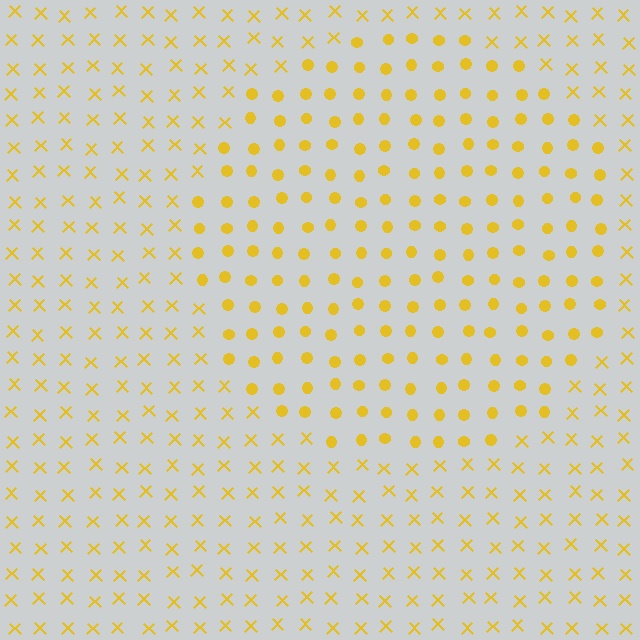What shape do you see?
I see a circle.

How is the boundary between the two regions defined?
The boundary is defined by a change in element shape: circles inside vs. X marks outside. All elements share the same color and spacing.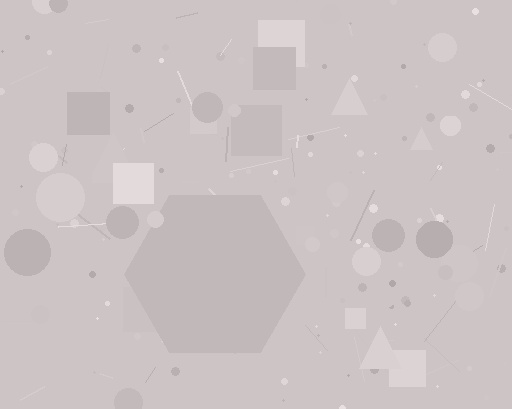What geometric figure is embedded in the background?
A hexagon is embedded in the background.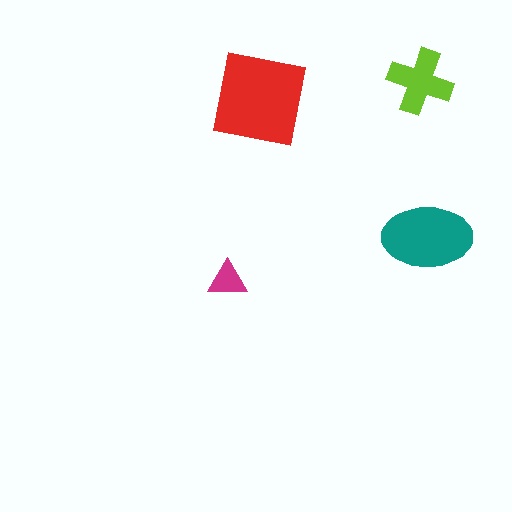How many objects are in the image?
There are 4 objects in the image.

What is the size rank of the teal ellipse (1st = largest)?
2nd.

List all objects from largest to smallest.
The red square, the teal ellipse, the lime cross, the magenta triangle.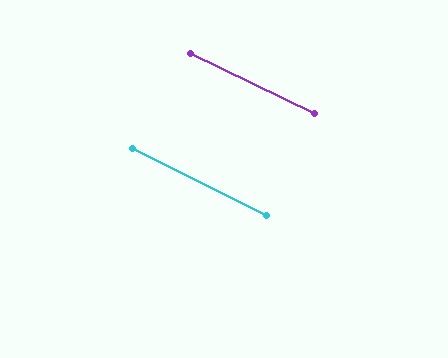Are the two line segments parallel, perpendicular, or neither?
Parallel — their directions differ by only 1.0°.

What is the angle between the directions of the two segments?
Approximately 1 degree.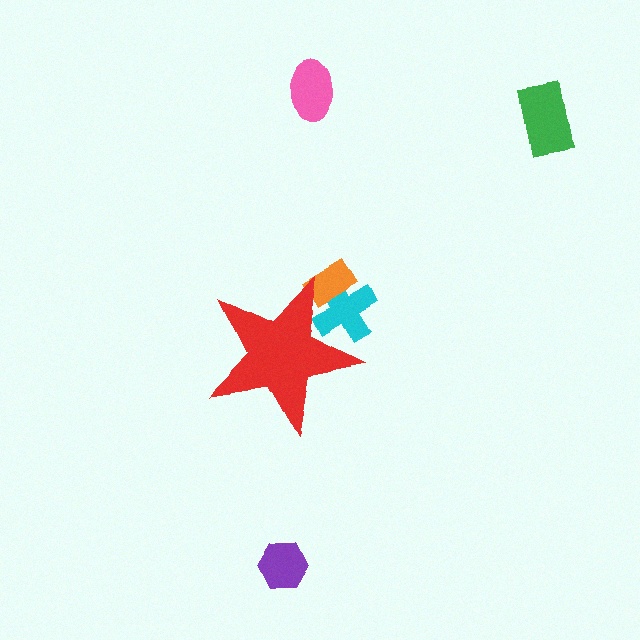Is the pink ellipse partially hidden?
No, the pink ellipse is fully visible.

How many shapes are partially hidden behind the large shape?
2 shapes are partially hidden.